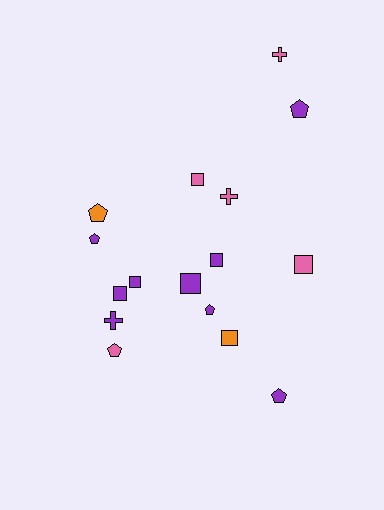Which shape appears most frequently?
Square, with 7 objects.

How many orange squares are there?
There is 1 orange square.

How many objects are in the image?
There are 16 objects.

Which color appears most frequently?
Purple, with 9 objects.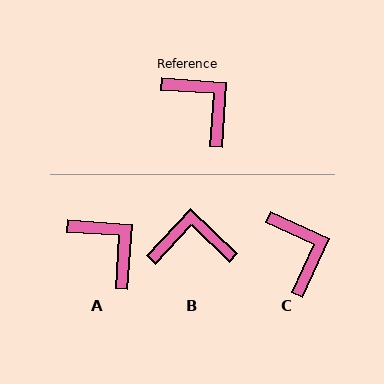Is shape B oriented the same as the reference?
No, it is off by about 51 degrees.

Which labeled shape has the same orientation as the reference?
A.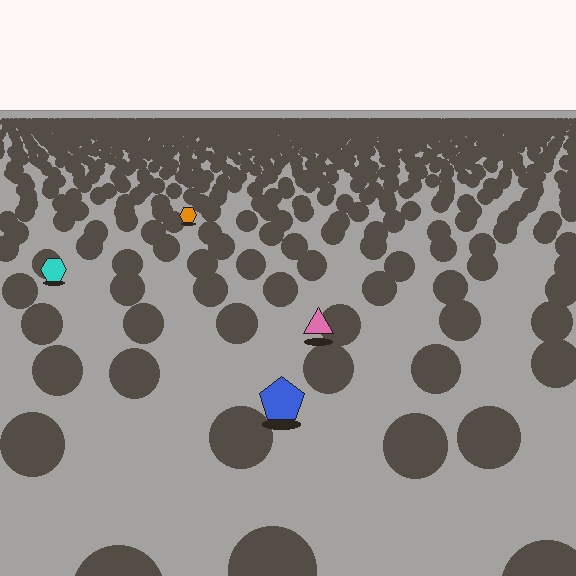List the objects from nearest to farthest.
From nearest to farthest: the blue pentagon, the pink triangle, the cyan hexagon, the orange hexagon.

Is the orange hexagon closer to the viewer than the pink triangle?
No. The pink triangle is closer — you can tell from the texture gradient: the ground texture is coarser near it.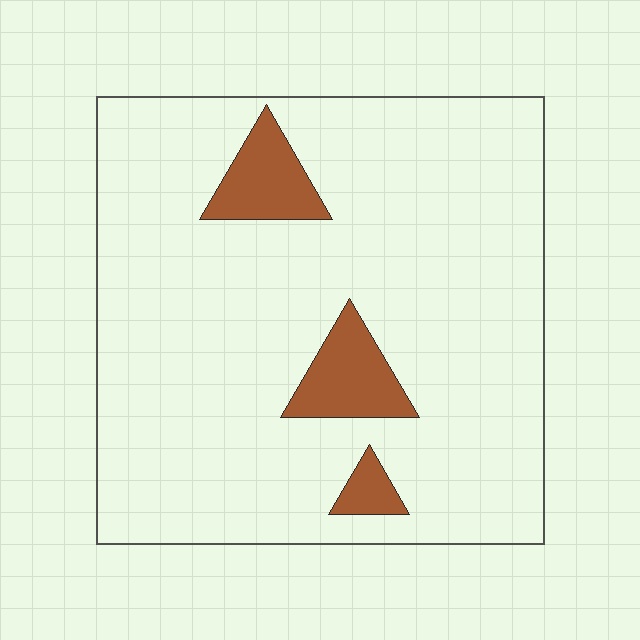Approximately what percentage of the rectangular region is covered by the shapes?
Approximately 10%.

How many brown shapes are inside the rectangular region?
3.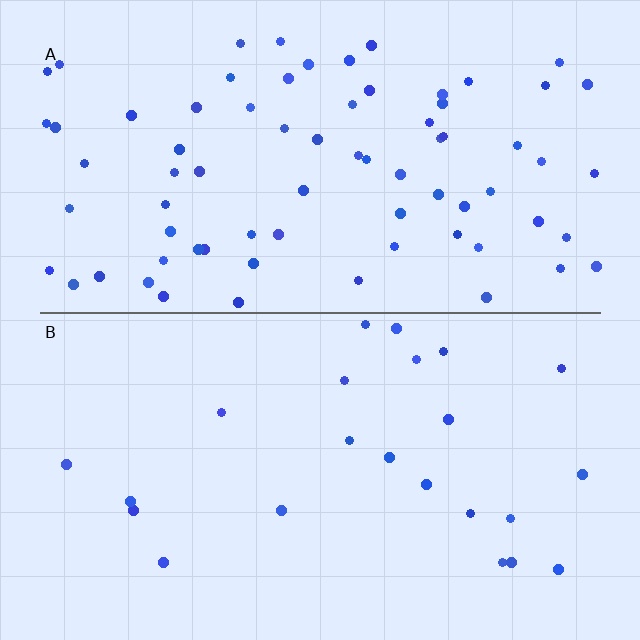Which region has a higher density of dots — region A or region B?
A (the top).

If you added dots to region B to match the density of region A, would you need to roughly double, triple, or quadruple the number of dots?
Approximately triple.